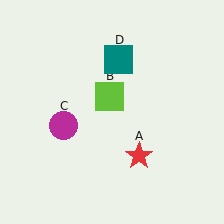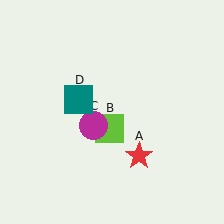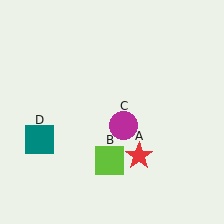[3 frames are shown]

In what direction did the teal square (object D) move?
The teal square (object D) moved down and to the left.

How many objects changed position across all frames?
3 objects changed position: lime square (object B), magenta circle (object C), teal square (object D).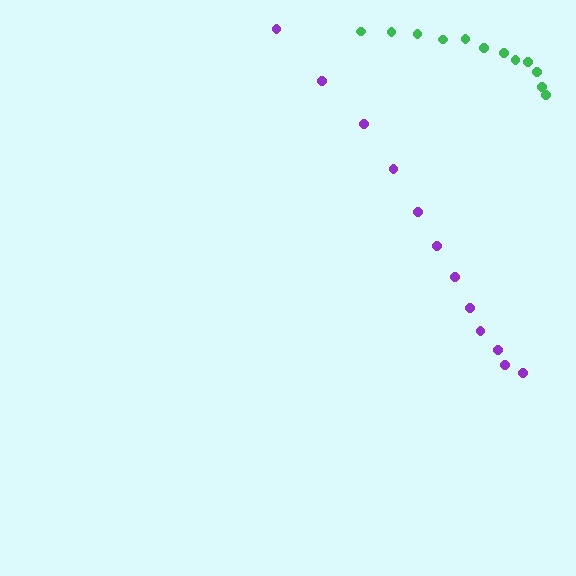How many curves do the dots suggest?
There are 2 distinct paths.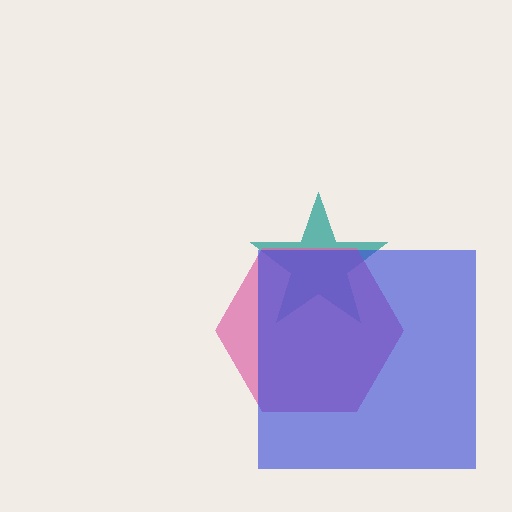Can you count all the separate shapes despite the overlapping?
Yes, there are 3 separate shapes.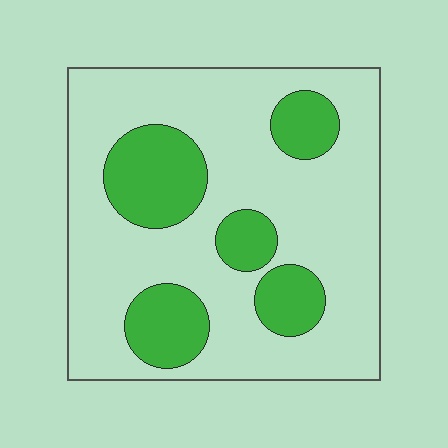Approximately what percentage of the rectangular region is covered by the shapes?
Approximately 25%.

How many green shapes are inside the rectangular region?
5.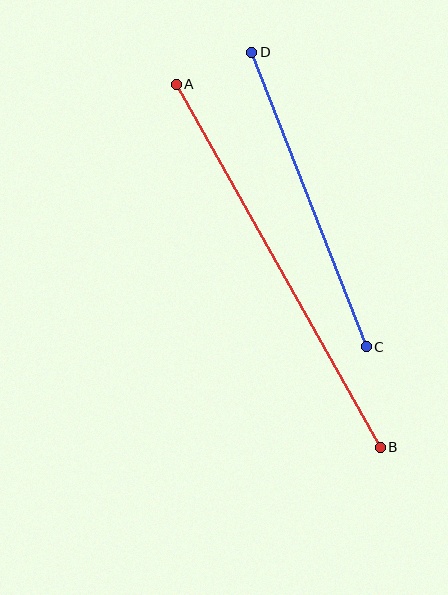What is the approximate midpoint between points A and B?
The midpoint is at approximately (278, 266) pixels.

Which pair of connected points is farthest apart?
Points A and B are farthest apart.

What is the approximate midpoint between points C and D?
The midpoint is at approximately (309, 200) pixels.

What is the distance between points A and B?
The distance is approximately 417 pixels.